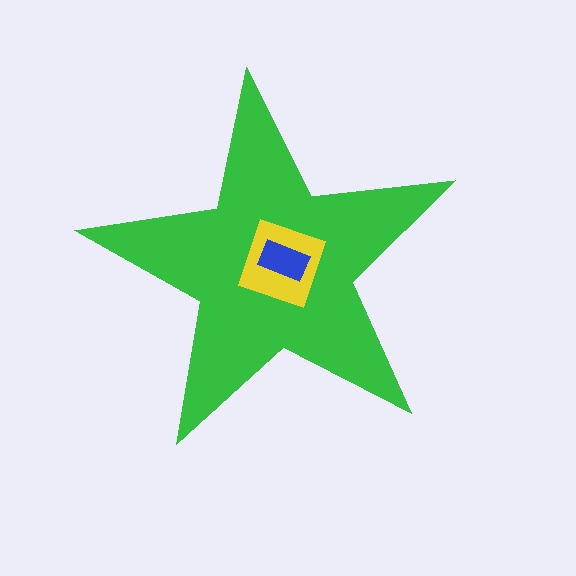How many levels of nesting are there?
3.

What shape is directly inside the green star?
The yellow square.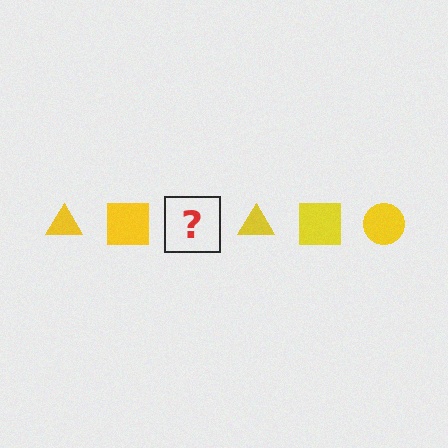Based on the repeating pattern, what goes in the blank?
The blank should be a yellow circle.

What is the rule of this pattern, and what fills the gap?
The rule is that the pattern cycles through triangle, square, circle shapes in yellow. The gap should be filled with a yellow circle.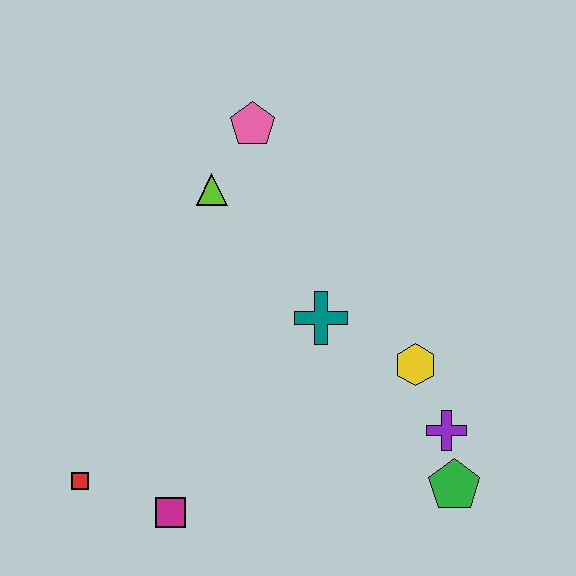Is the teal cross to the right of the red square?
Yes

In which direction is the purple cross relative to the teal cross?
The purple cross is to the right of the teal cross.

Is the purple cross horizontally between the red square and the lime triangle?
No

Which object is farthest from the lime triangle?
The green pentagon is farthest from the lime triangle.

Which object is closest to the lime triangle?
The pink pentagon is closest to the lime triangle.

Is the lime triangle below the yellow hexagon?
No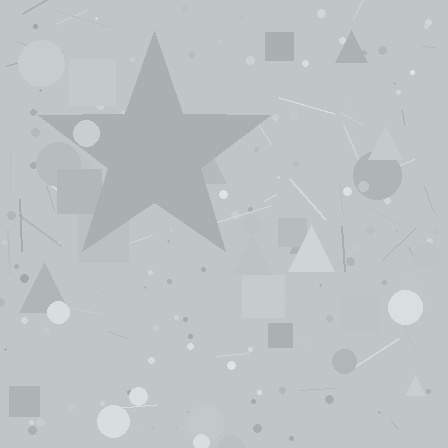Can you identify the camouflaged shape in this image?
The camouflaged shape is a star.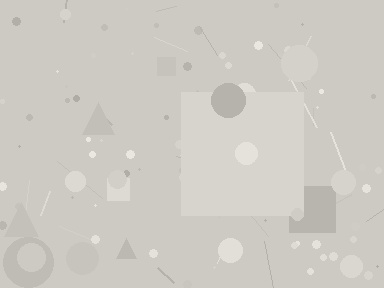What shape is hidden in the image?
A square is hidden in the image.